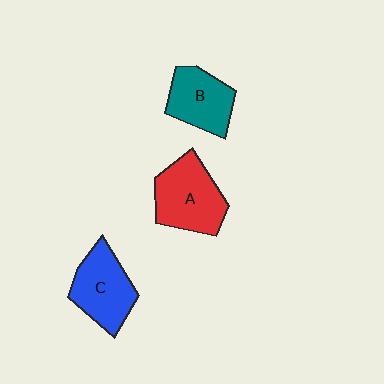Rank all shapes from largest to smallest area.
From largest to smallest: A (red), C (blue), B (teal).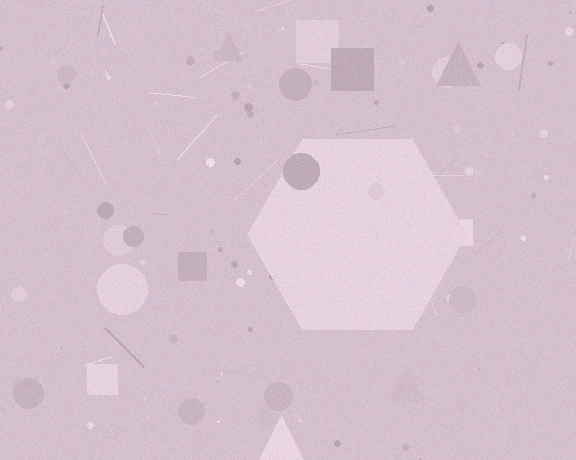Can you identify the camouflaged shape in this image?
The camouflaged shape is a hexagon.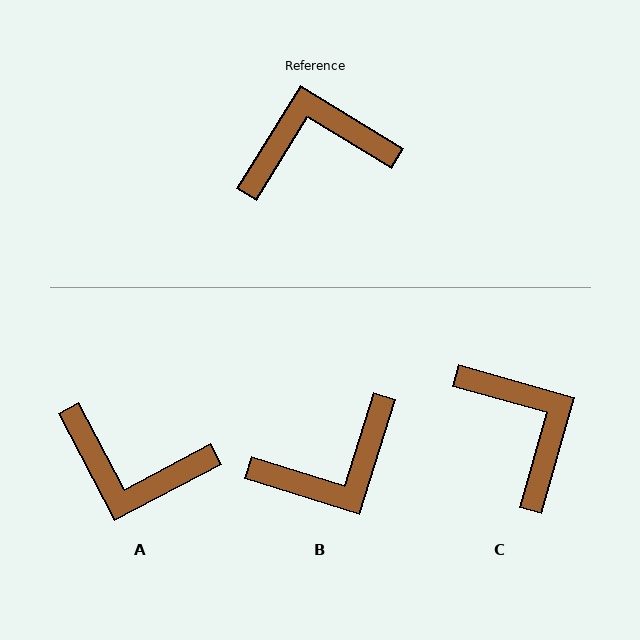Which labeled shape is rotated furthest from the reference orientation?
B, about 166 degrees away.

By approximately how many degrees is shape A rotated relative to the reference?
Approximately 149 degrees counter-clockwise.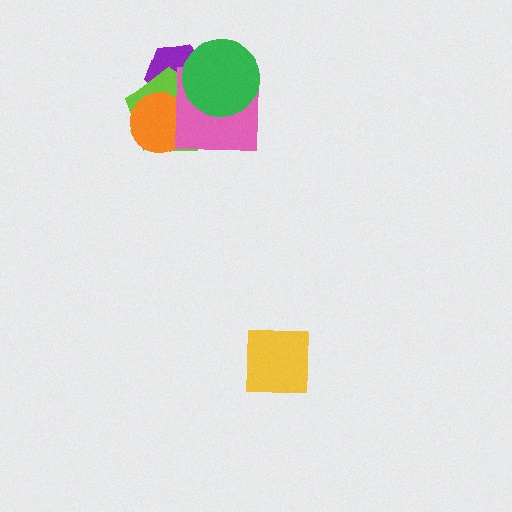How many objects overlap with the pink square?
4 objects overlap with the pink square.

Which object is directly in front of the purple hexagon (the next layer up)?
The lime pentagon is directly in front of the purple hexagon.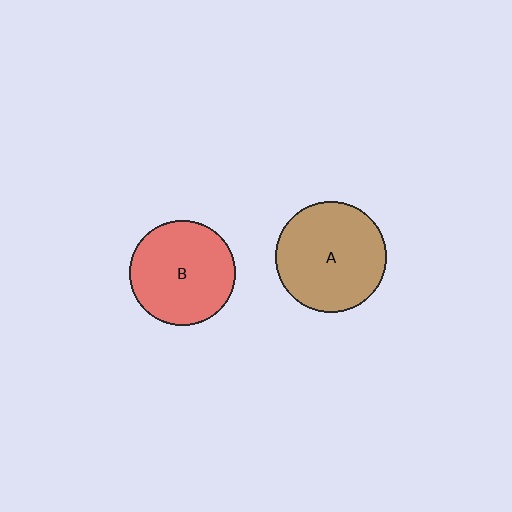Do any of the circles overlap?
No, none of the circles overlap.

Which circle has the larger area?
Circle A (brown).